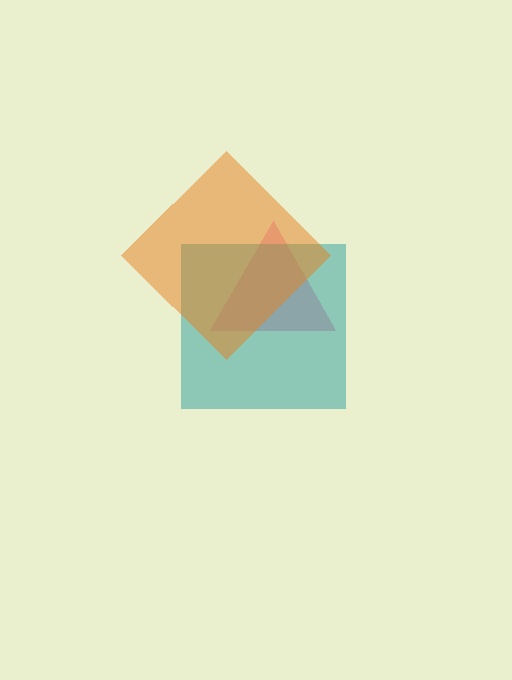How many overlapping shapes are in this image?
There are 3 overlapping shapes in the image.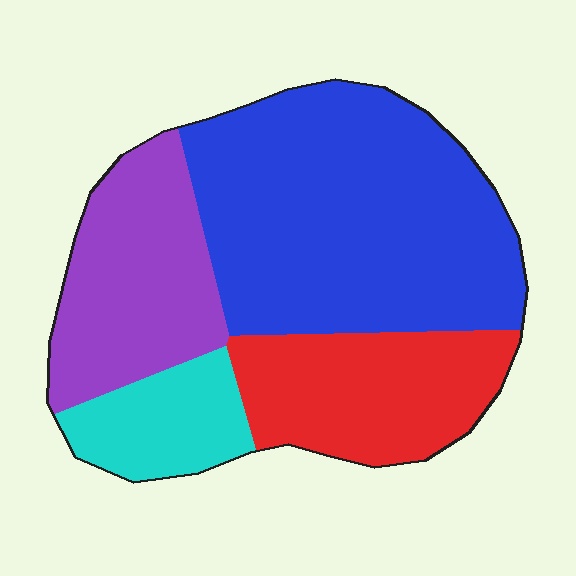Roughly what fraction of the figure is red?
Red takes up about one fifth (1/5) of the figure.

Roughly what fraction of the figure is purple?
Purple takes up about one fifth (1/5) of the figure.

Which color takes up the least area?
Cyan, at roughly 10%.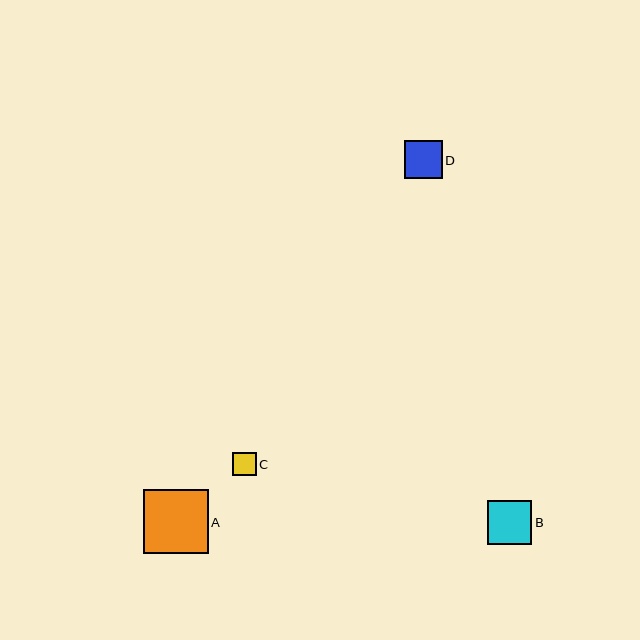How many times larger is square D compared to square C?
Square D is approximately 1.6 times the size of square C.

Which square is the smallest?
Square C is the smallest with a size of approximately 23 pixels.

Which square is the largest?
Square A is the largest with a size of approximately 64 pixels.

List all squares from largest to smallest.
From largest to smallest: A, B, D, C.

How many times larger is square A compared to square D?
Square A is approximately 1.7 times the size of square D.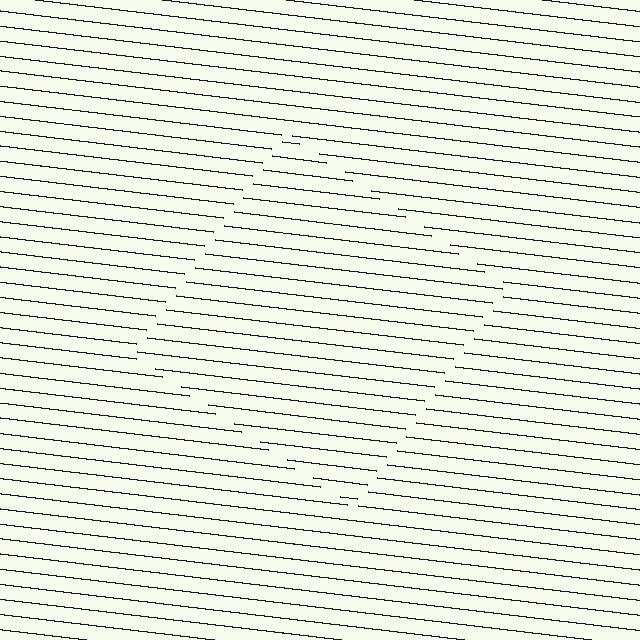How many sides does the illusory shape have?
4 sides — the line-ends trace a square.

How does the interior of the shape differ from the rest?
The interior of the shape contains the same grating, shifted by half a period — the contour is defined by the phase discontinuity where line-ends from the inner and outer gratings abut.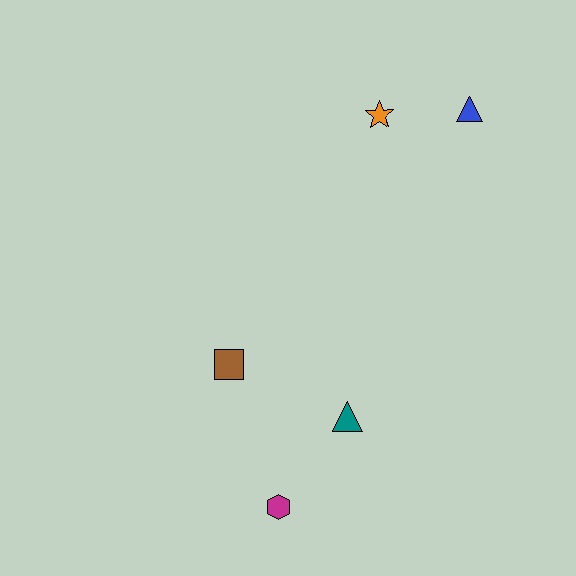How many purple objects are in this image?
There are no purple objects.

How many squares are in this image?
There is 1 square.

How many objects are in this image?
There are 5 objects.